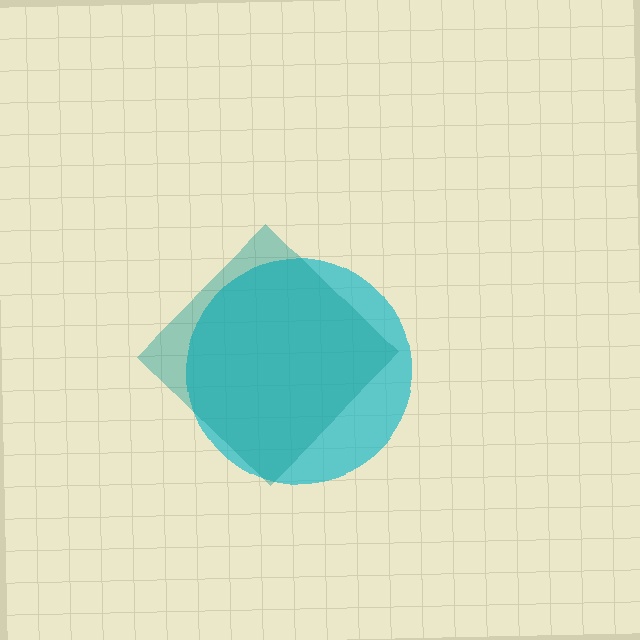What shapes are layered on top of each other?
The layered shapes are: a cyan circle, a teal diamond.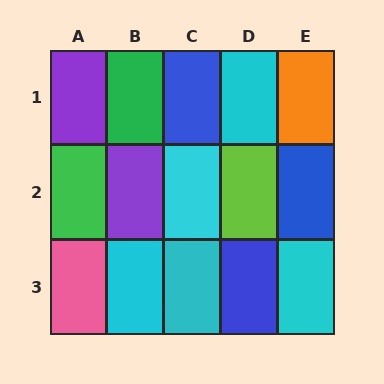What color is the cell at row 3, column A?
Pink.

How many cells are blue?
3 cells are blue.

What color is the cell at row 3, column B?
Cyan.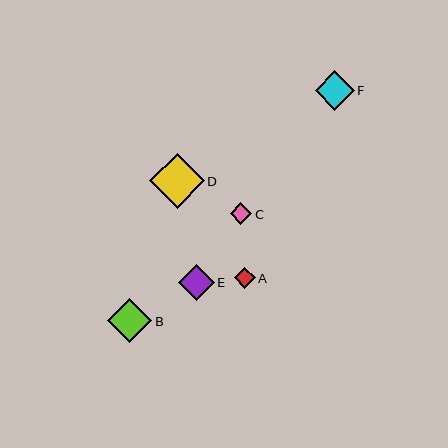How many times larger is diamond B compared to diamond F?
Diamond B is approximately 1.1 times the size of diamond F.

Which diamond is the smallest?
Diamond A is the smallest with a size of approximately 21 pixels.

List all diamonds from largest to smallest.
From largest to smallest: D, B, F, E, C, A.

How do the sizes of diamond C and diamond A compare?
Diamond C and diamond A are approximately the same size.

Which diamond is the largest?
Diamond D is the largest with a size of approximately 54 pixels.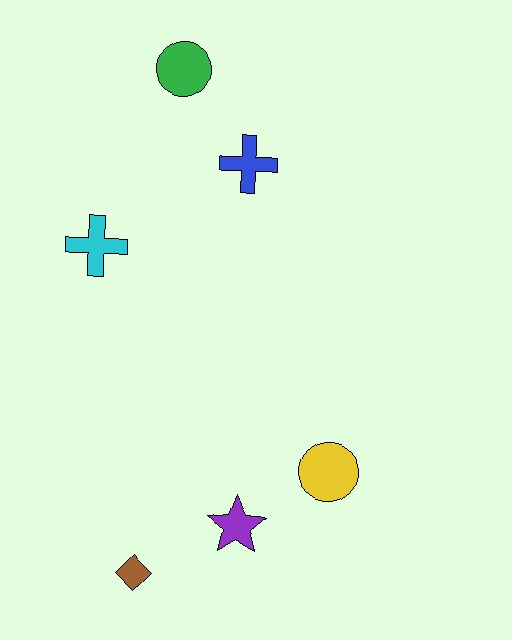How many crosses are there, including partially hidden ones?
There are 2 crosses.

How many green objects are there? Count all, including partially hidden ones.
There is 1 green object.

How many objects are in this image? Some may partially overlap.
There are 6 objects.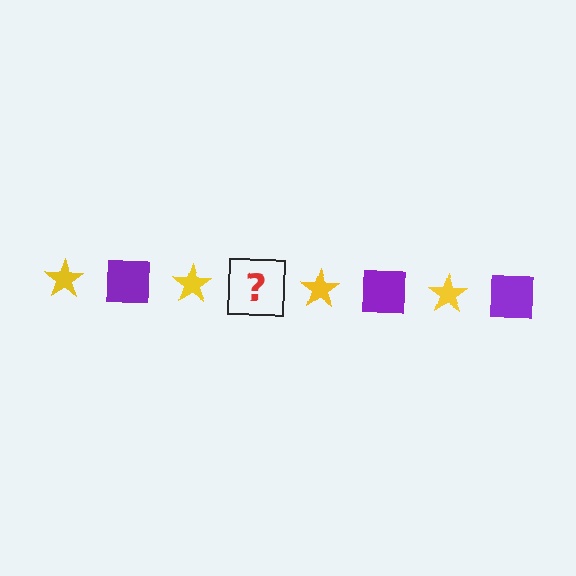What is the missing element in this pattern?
The missing element is a purple square.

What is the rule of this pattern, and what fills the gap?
The rule is that the pattern alternates between yellow star and purple square. The gap should be filled with a purple square.